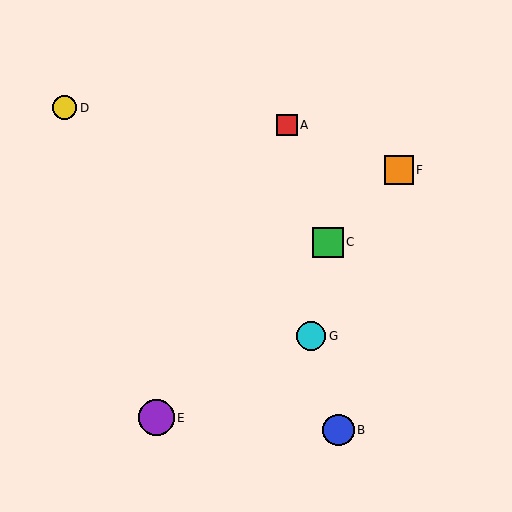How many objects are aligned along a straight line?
3 objects (C, E, F) are aligned along a straight line.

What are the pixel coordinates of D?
Object D is at (65, 108).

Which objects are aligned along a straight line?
Objects C, E, F are aligned along a straight line.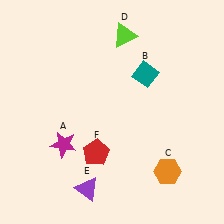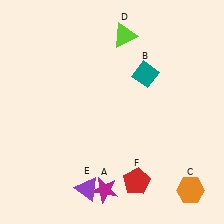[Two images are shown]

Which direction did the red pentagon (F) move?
The red pentagon (F) moved right.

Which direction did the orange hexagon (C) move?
The orange hexagon (C) moved right.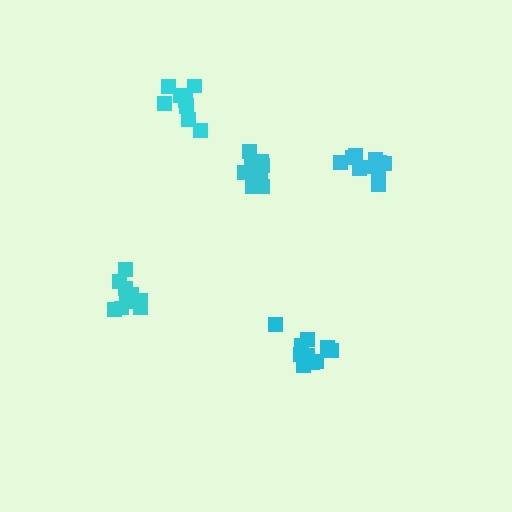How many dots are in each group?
Group 1: 10 dots, Group 2: 9 dots, Group 3: 9 dots, Group 4: 11 dots, Group 5: 10 dots (49 total).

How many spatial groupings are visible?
There are 5 spatial groupings.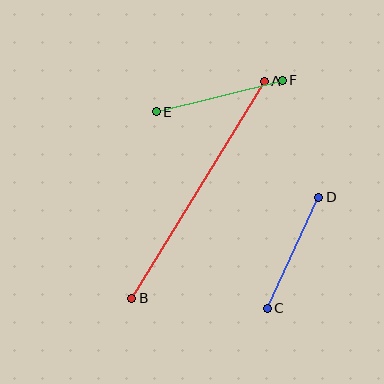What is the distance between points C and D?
The distance is approximately 123 pixels.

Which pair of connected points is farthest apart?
Points A and B are farthest apart.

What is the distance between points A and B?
The distance is approximately 254 pixels.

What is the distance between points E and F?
The distance is approximately 130 pixels.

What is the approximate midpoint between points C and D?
The midpoint is at approximately (293, 253) pixels.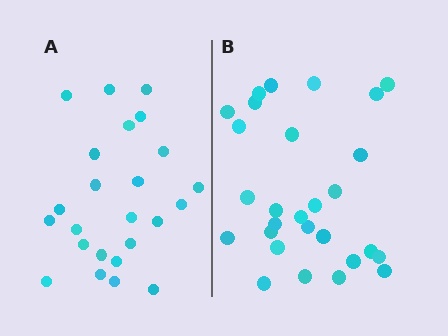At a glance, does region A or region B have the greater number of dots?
Region B (the right region) has more dots.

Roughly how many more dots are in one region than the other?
Region B has about 4 more dots than region A.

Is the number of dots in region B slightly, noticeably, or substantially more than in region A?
Region B has only slightly more — the two regions are fairly close. The ratio is roughly 1.2 to 1.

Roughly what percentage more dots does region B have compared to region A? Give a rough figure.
About 15% more.